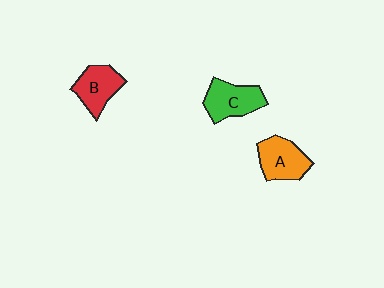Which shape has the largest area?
Shape C (green).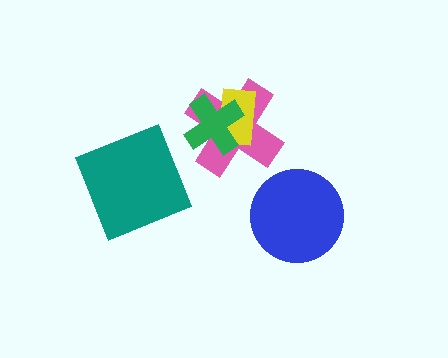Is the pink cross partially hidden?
Yes, it is partially covered by another shape.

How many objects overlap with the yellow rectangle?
2 objects overlap with the yellow rectangle.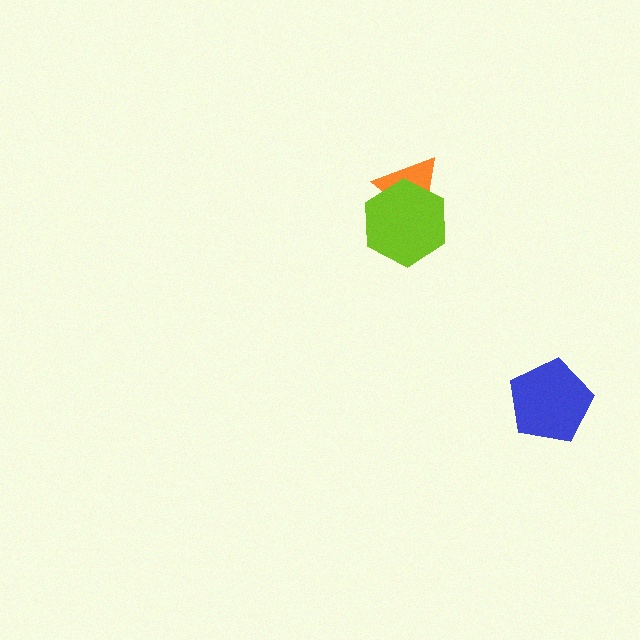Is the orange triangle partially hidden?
Yes, it is partially covered by another shape.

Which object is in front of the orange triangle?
The lime hexagon is in front of the orange triangle.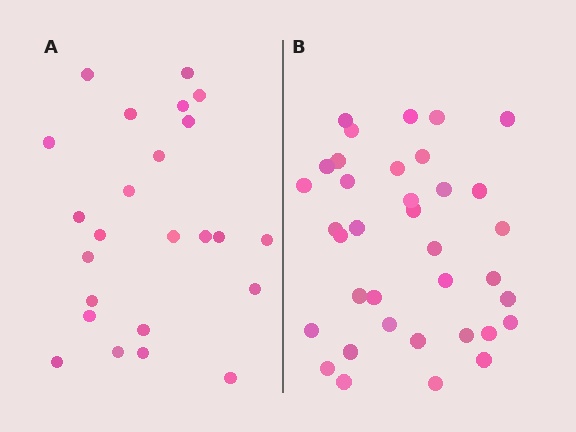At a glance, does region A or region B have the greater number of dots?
Region B (the right region) has more dots.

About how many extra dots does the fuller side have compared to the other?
Region B has roughly 12 or so more dots than region A.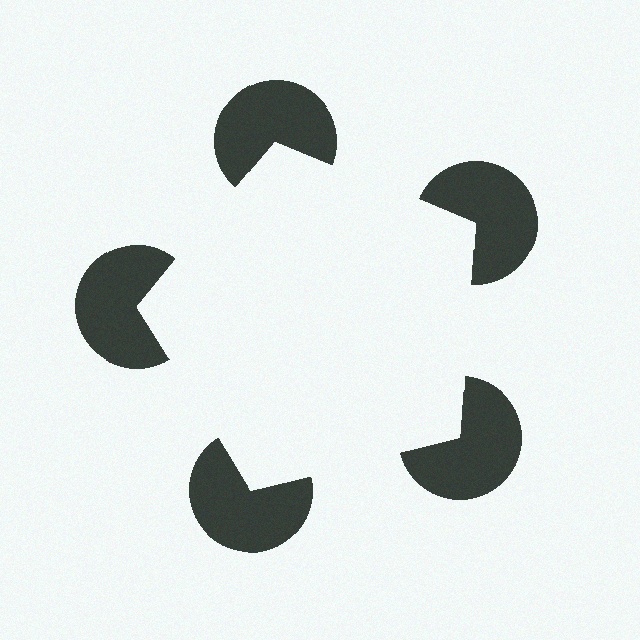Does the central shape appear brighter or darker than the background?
It typically appears slightly brighter than the background, even though no actual brightness change is drawn.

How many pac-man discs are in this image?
There are 5 — one at each vertex of the illusory pentagon.